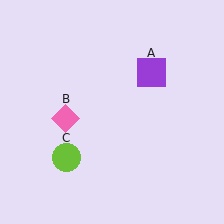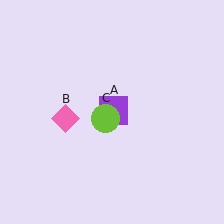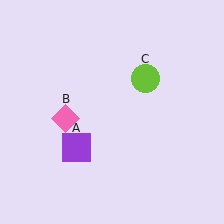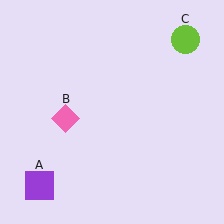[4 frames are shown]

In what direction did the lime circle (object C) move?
The lime circle (object C) moved up and to the right.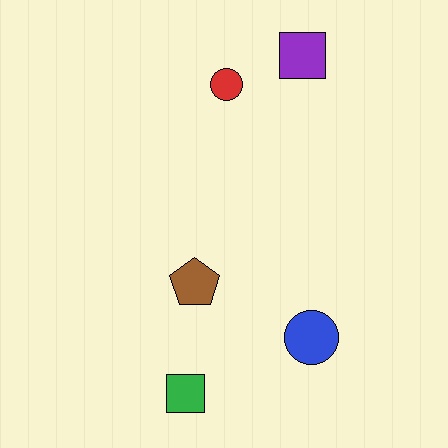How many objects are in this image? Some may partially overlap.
There are 5 objects.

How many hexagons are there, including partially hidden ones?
There are no hexagons.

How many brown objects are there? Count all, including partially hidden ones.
There is 1 brown object.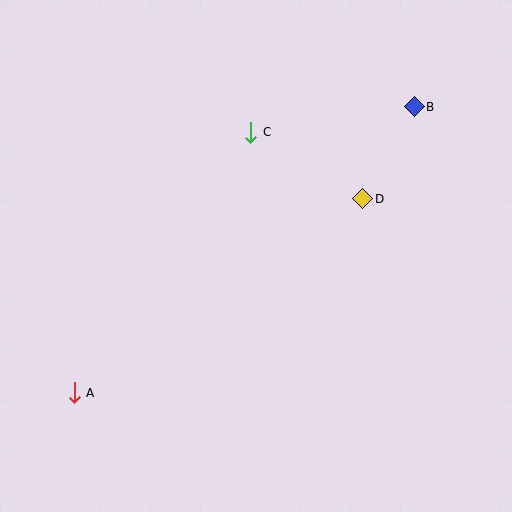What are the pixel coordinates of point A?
Point A is at (74, 393).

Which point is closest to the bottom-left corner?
Point A is closest to the bottom-left corner.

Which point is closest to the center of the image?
Point D at (363, 199) is closest to the center.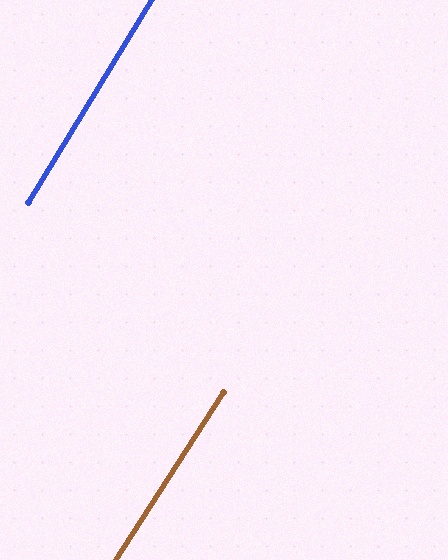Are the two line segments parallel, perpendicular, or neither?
Parallel — their directions differ by only 1.8°.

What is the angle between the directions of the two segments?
Approximately 2 degrees.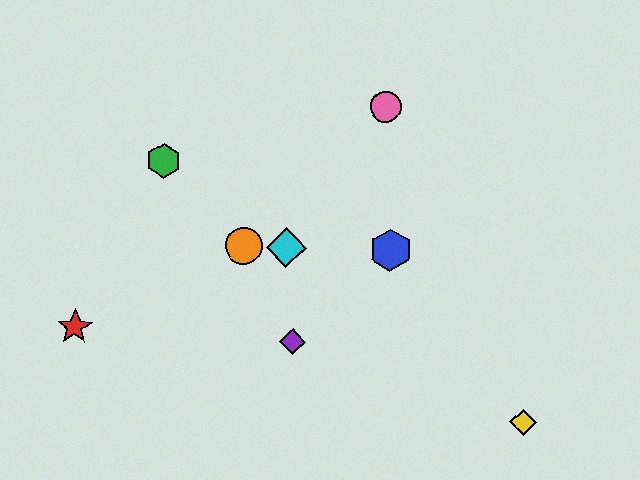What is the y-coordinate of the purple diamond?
The purple diamond is at y≈341.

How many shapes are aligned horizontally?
3 shapes (the blue hexagon, the orange circle, the cyan diamond) are aligned horizontally.